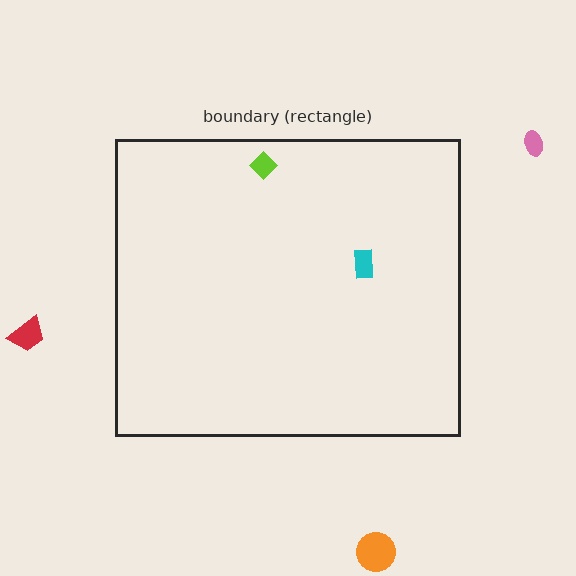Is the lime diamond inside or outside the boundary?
Inside.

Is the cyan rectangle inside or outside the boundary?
Inside.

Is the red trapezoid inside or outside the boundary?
Outside.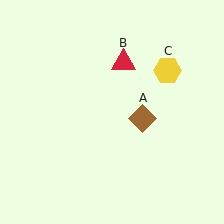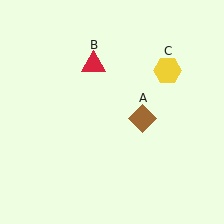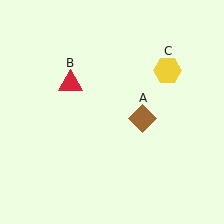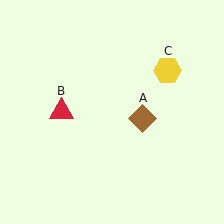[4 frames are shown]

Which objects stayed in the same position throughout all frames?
Brown diamond (object A) and yellow hexagon (object C) remained stationary.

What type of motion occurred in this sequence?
The red triangle (object B) rotated counterclockwise around the center of the scene.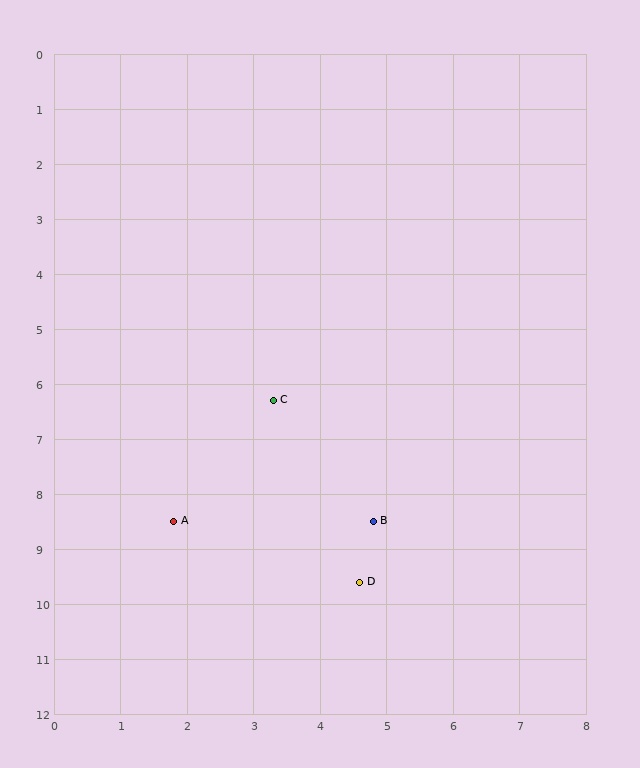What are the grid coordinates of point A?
Point A is at approximately (1.8, 8.5).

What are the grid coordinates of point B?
Point B is at approximately (4.8, 8.5).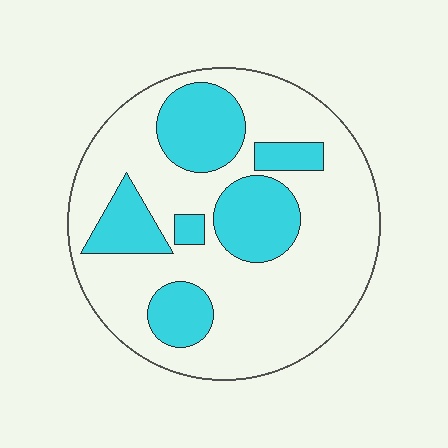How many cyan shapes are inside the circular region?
6.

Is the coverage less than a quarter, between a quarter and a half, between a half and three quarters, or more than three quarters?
Between a quarter and a half.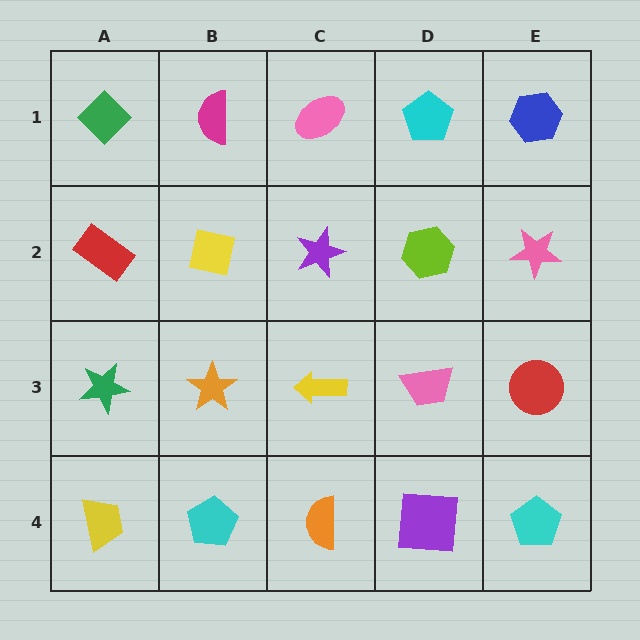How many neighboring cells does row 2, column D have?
4.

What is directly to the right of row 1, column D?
A blue hexagon.